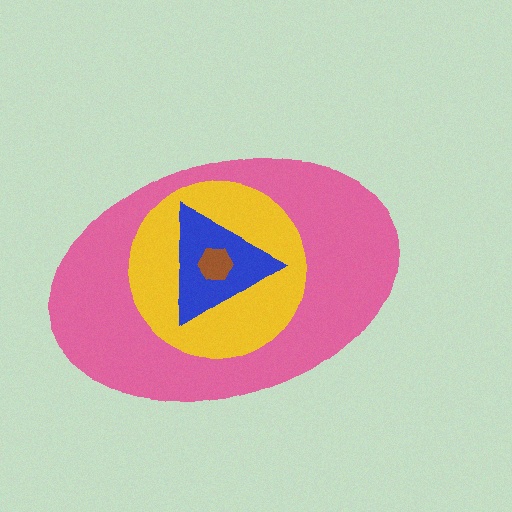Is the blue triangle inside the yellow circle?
Yes.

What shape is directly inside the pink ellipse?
The yellow circle.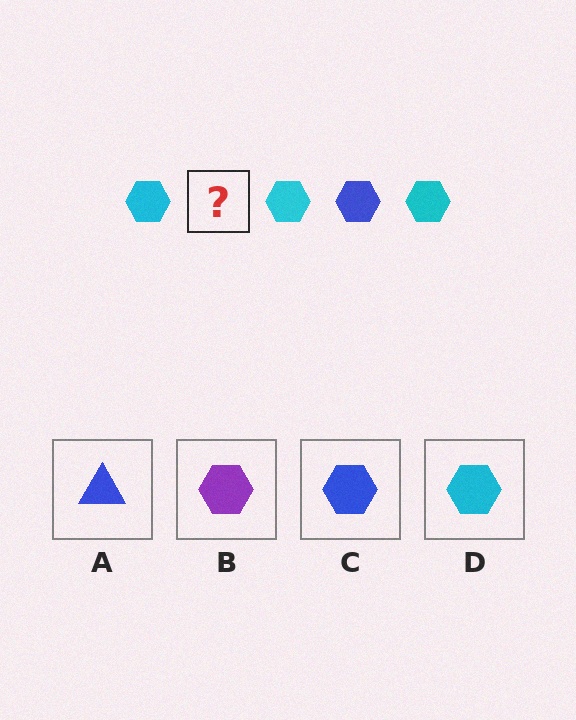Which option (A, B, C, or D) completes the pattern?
C.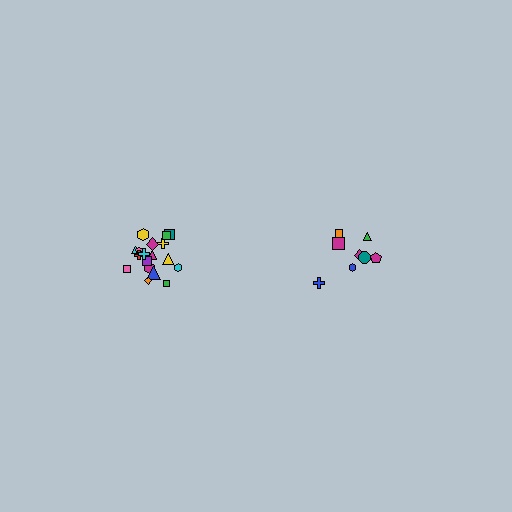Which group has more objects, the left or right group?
The left group.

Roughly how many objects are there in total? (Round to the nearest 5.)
Roughly 25 objects in total.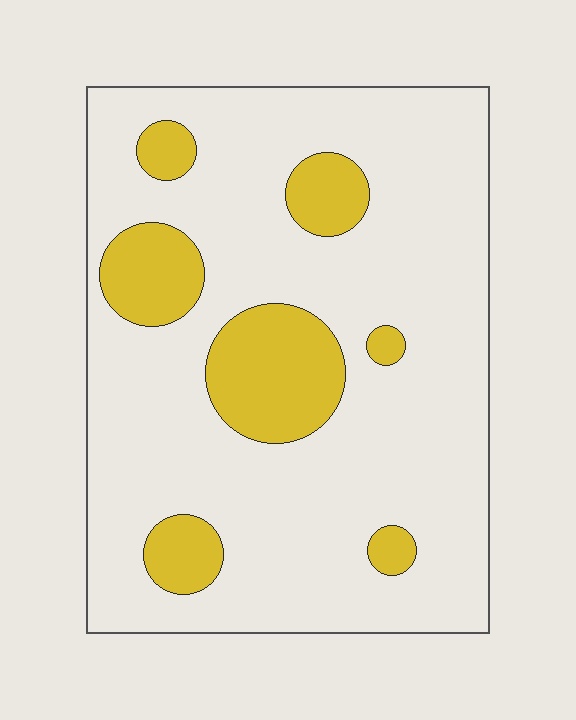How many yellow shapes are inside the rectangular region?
7.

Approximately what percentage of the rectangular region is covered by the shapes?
Approximately 20%.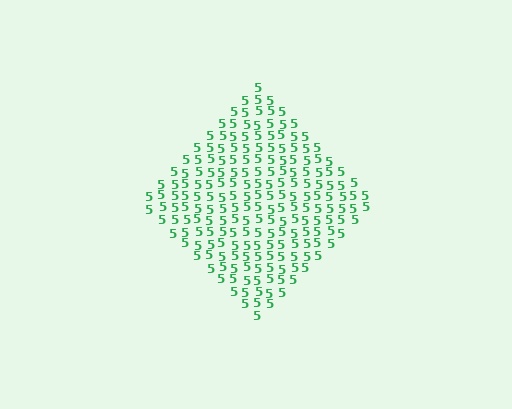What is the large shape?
The large shape is a diamond.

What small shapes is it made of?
It is made of small digit 5's.